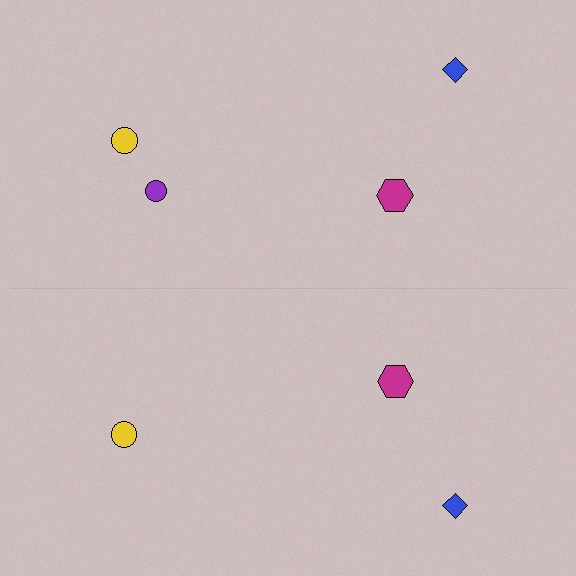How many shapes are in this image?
There are 7 shapes in this image.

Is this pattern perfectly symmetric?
No, the pattern is not perfectly symmetric. A purple circle is missing from the bottom side.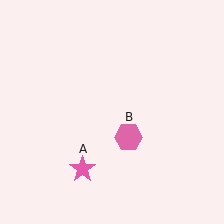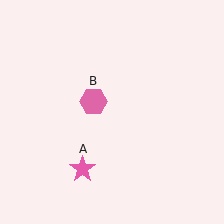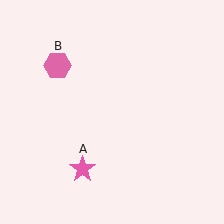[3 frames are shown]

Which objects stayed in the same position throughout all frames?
Pink star (object A) remained stationary.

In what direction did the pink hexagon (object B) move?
The pink hexagon (object B) moved up and to the left.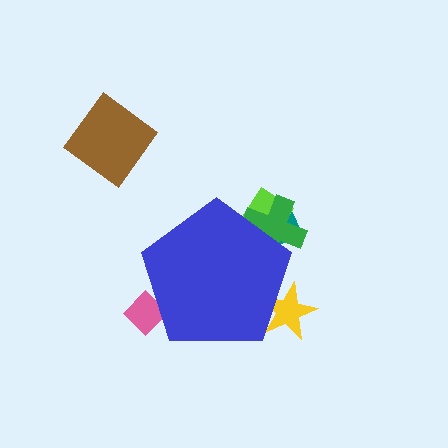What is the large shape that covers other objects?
A blue pentagon.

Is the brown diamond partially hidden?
No, the brown diamond is fully visible.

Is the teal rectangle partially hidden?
Yes, the teal rectangle is partially hidden behind the blue pentagon.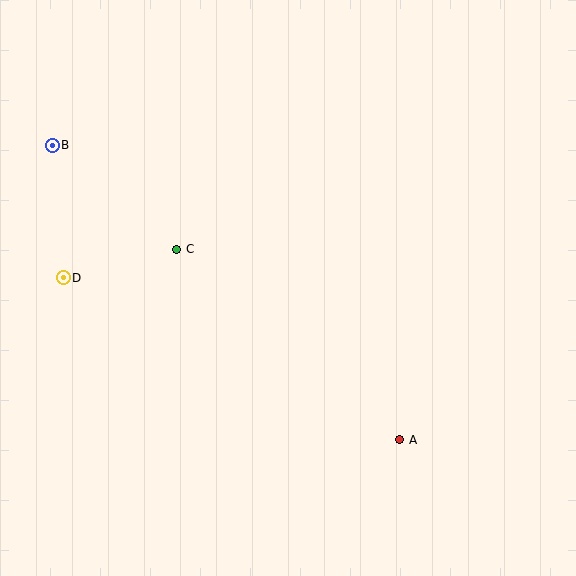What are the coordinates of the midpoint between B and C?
The midpoint between B and C is at (114, 197).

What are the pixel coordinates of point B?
Point B is at (52, 145).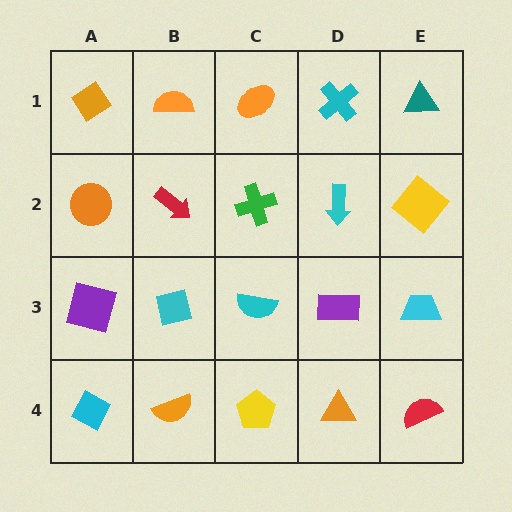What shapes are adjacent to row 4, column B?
A cyan square (row 3, column B), a cyan diamond (row 4, column A), a yellow pentagon (row 4, column C).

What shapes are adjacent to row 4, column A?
A purple square (row 3, column A), an orange semicircle (row 4, column B).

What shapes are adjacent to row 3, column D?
A cyan arrow (row 2, column D), an orange triangle (row 4, column D), a cyan semicircle (row 3, column C), a cyan trapezoid (row 3, column E).